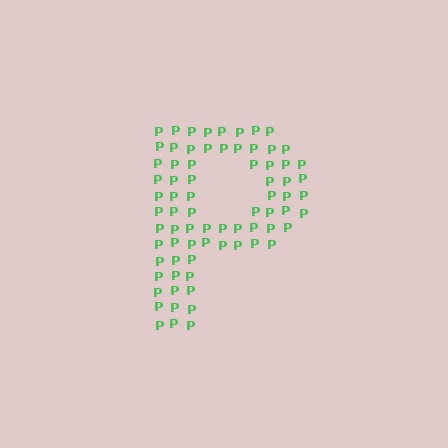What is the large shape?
The large shape is the letter P.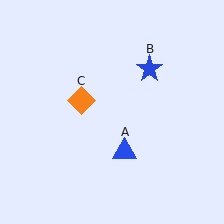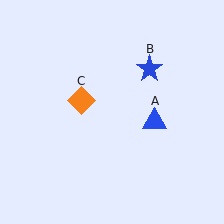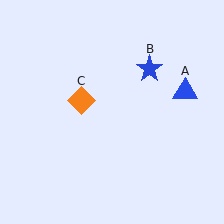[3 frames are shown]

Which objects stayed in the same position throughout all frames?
Blue star (object B) and orange diamond (object C) remained stationary.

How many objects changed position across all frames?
1 object changed position: blue triangle (object A).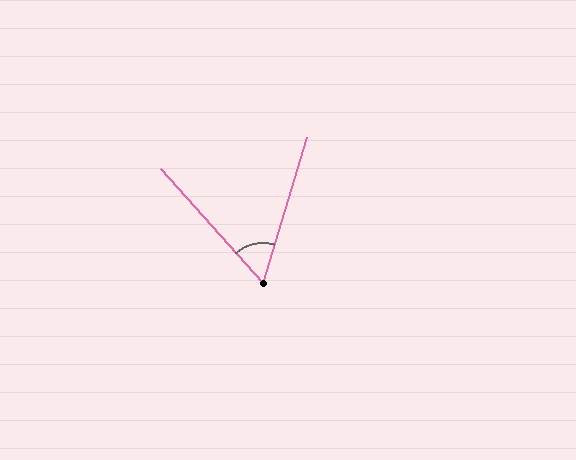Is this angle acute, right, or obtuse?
It is acute.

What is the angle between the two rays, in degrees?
Approximately 58 degrees.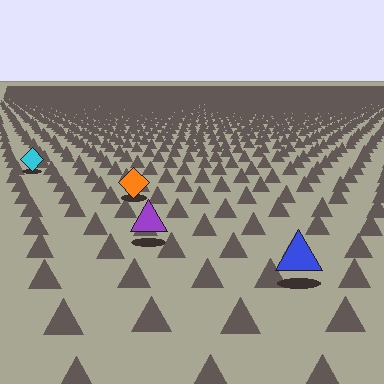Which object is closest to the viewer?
The blue triangle is closest. The texture marks near it are larger and more spread out.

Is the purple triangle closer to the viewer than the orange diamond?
Yes. The purple triangle is closer — you can tell from the texture gradient: the ground texture is coarser near it.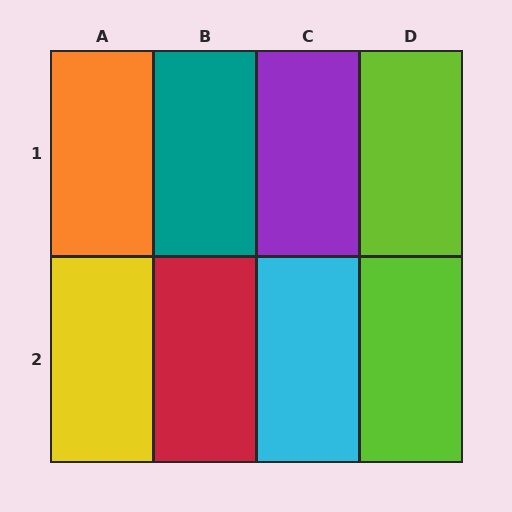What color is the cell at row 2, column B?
Red.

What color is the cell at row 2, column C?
Cyan.